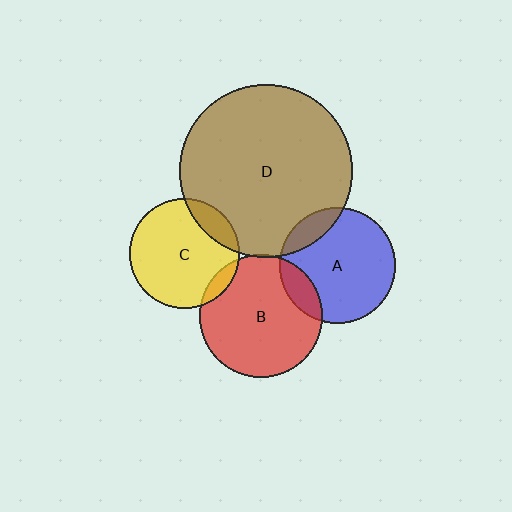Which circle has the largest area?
Circle D (brown).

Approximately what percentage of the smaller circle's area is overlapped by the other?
Approximately 15%.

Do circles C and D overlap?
Yes.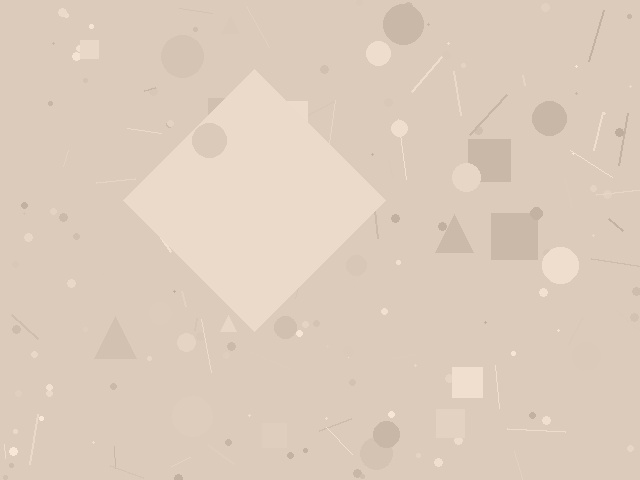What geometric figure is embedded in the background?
A diamond is embedded in the background.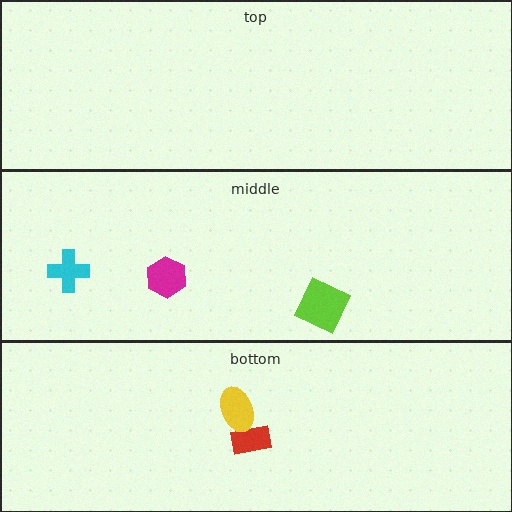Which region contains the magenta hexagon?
The middle region.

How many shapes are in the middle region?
3.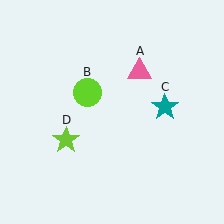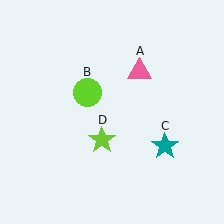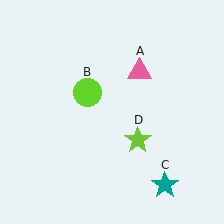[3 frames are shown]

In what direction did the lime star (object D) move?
The lime star (object D) moved right.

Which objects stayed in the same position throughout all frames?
Pink triangle (object A) and lime circle (object B) remained stationary.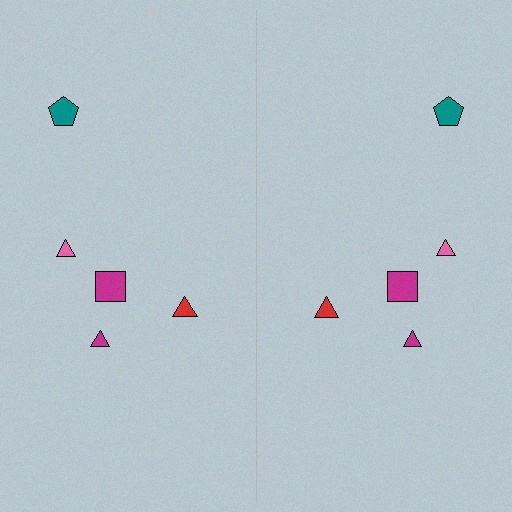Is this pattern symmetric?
Yes, this pattern has bilateral (reflection) symmetry.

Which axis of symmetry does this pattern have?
The pattern has a vertical axis of symmetry running through the center of the image.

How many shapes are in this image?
There are 10 shapes in this image.